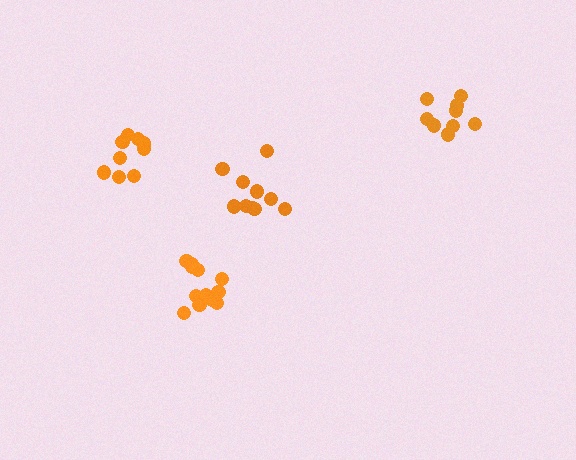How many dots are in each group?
Group 1: 12 dots, Group 2: 9 dots, Group 3: 10 dots, Group 4: 9 dots (40 total).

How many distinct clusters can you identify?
There are 4 distinct clusters.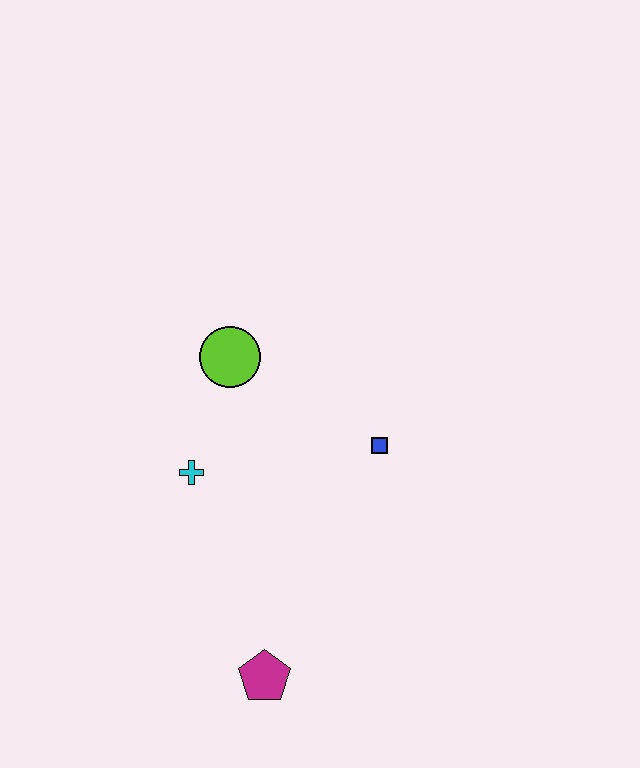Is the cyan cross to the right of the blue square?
No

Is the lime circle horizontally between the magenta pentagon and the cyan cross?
Yes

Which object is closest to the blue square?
The lime circle is closest to the blue square.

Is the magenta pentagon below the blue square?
Yes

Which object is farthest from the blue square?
The magenta pentagon is farthest from the blue square.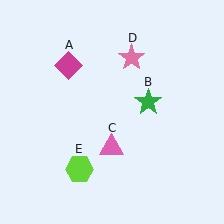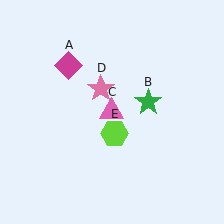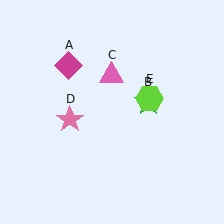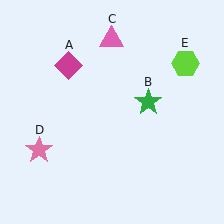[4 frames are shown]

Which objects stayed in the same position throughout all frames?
Magenta diamond (object A) and green star (object B) remained stationary.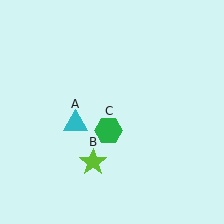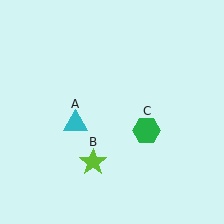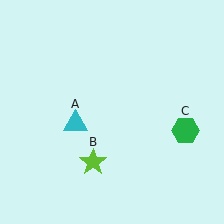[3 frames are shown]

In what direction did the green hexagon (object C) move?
The green hexagon (object C) moved right.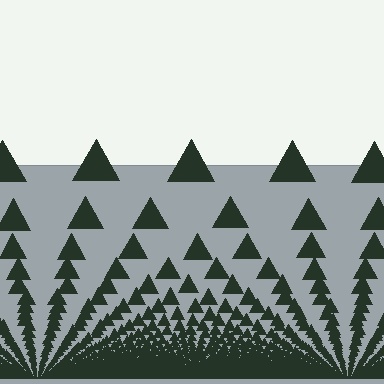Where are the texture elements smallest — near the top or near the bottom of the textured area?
Near the bottom.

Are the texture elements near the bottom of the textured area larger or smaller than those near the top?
Smaller. The gradient is inverted — elements near the bottom are smaller and denser.